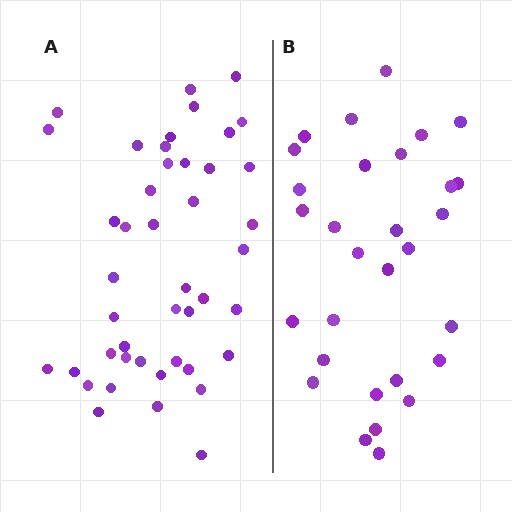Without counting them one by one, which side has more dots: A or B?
Region A (the left region) has more dots.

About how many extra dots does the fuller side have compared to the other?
Region A has approximately 15 more dots than region B.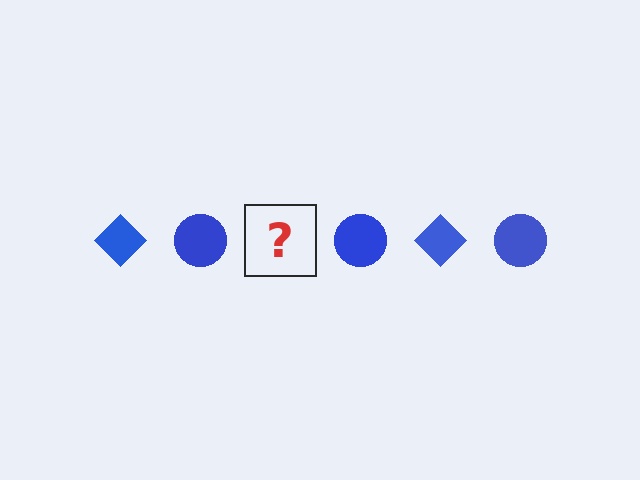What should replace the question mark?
The question mark should be replaced with a blue diamond.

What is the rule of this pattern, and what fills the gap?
The rule is that the pattern cycles through diamond, circle shapes in blue. The gap should be filled with a blue diamond.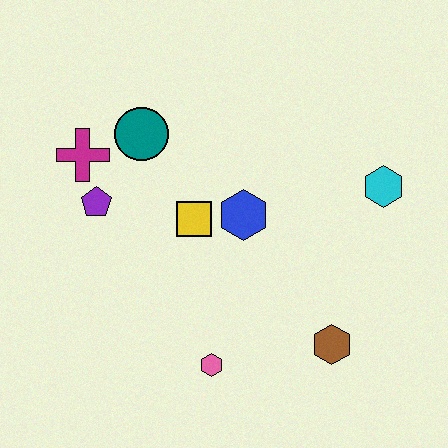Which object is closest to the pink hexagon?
The brown hexagon is closest to the pink hexagon.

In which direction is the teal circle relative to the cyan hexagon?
The teal circle is to the left of the cyan hexagon.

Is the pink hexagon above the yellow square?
No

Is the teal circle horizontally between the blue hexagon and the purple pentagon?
Yes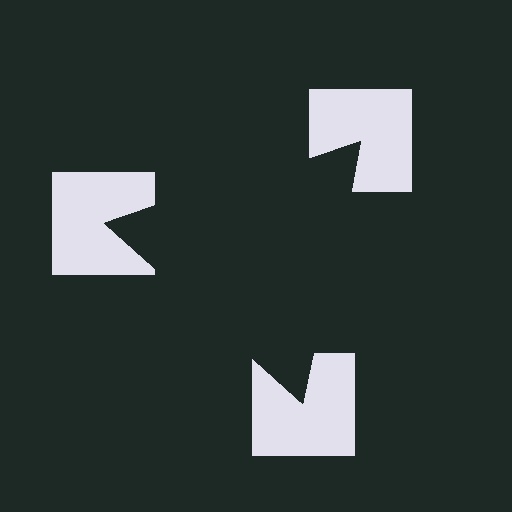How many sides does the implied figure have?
3 sides.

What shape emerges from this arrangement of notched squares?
An illusory triangle — its edges are inferred from the aligned wedge cuts in the notched squares, not physically drawn.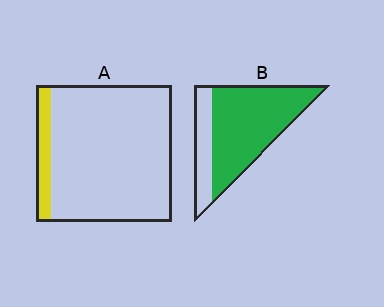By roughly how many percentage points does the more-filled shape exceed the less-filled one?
By roughly 65 percentage points (B over A).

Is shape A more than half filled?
No.